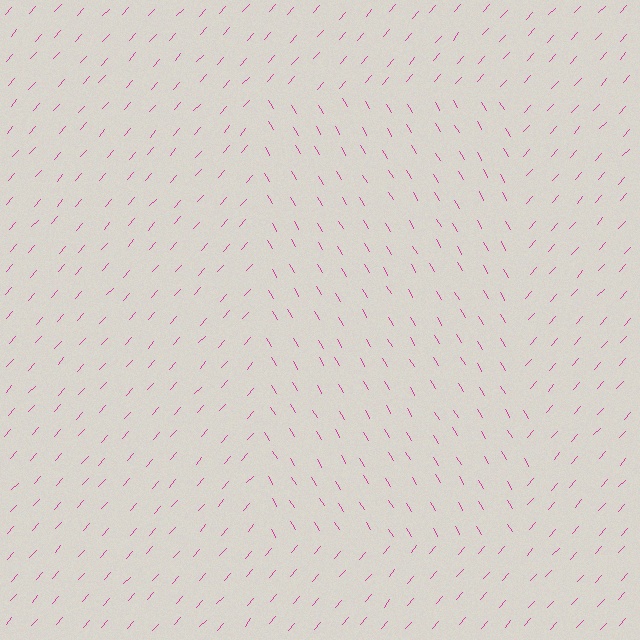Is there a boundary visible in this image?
Yes, there is a texture boundary formed by a change in line orientation.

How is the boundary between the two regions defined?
The boundary is defined purely by a change in line orientation (approximately 72 degrees difference). All lines are the same color and thickness.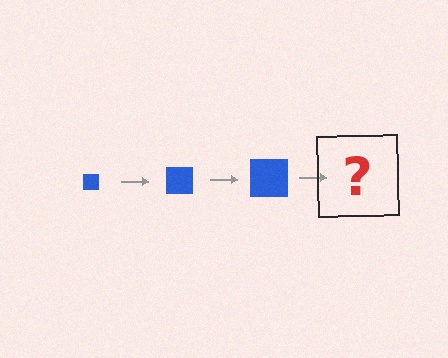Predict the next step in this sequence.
The next step is a blue square, larger than the previous one.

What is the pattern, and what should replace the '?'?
The pattern is that the square gets progressively larger each step. The '?' should be a blue square, larger than the previous one.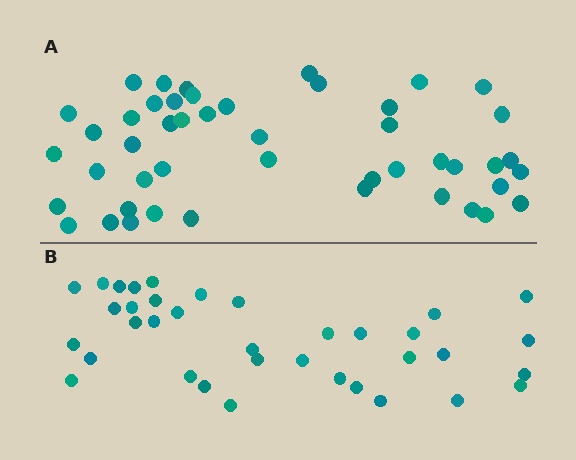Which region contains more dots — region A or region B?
Region A (the top region) has more dots.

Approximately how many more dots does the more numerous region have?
Region A has roughly 12 or so more dots than region B.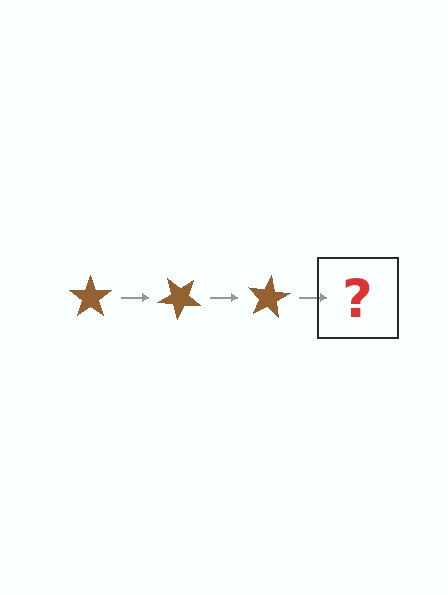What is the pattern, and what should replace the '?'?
The pattern is that the star rotates 40 degrees each step. The '?' should be a brown star rotated 120 degrees.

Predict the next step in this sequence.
The next step is a brown star rotated 120 degrees.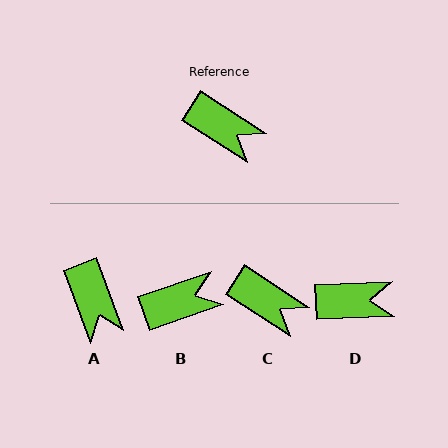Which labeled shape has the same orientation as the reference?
C.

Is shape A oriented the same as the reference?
No, it is off by about 36 degrees.